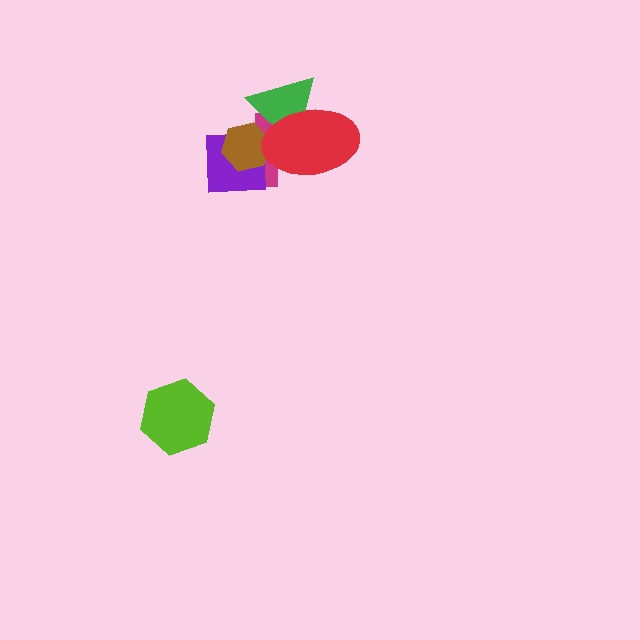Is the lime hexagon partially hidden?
No, no other shape covers it.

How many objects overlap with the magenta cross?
4 objects overlap with the magenta cross.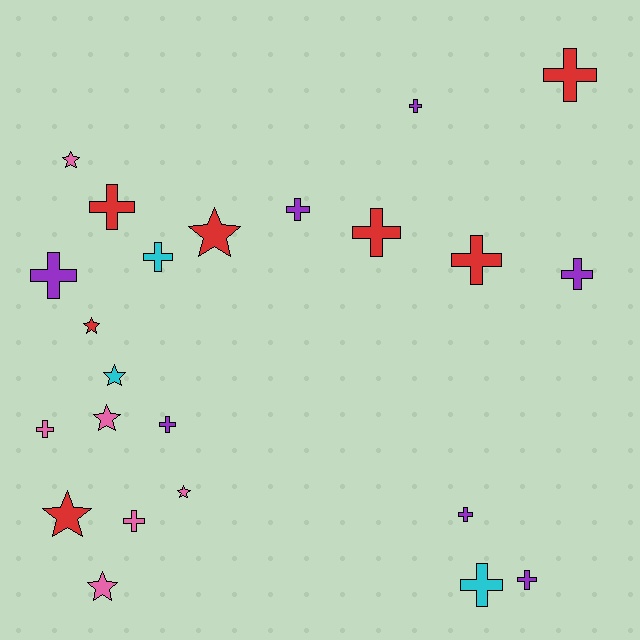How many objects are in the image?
There are 23 objects.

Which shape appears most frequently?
Cross, with 15 objects.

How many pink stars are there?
There are 4 pink stars.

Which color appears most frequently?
Purple, with 7 objects.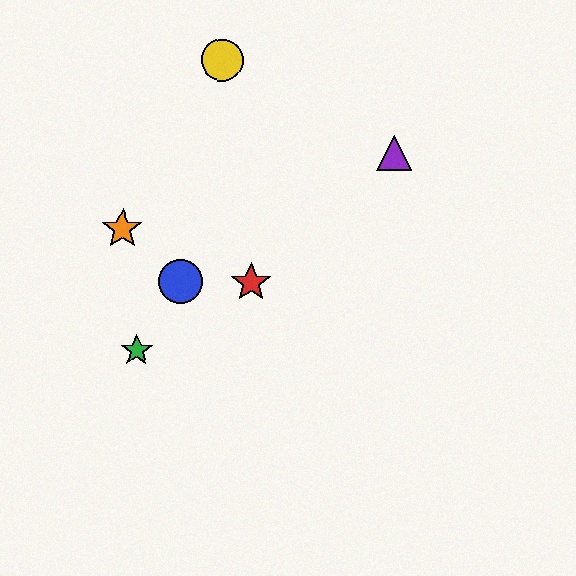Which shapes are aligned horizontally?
The red star, the blue circle are aligned horizontally.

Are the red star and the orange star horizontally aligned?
No, the red star is at y≈282 and the orange star is at y≈229.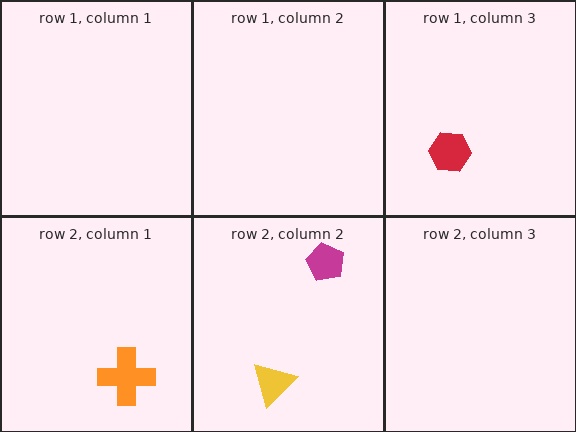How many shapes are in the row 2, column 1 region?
1.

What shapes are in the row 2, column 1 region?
The orange cross.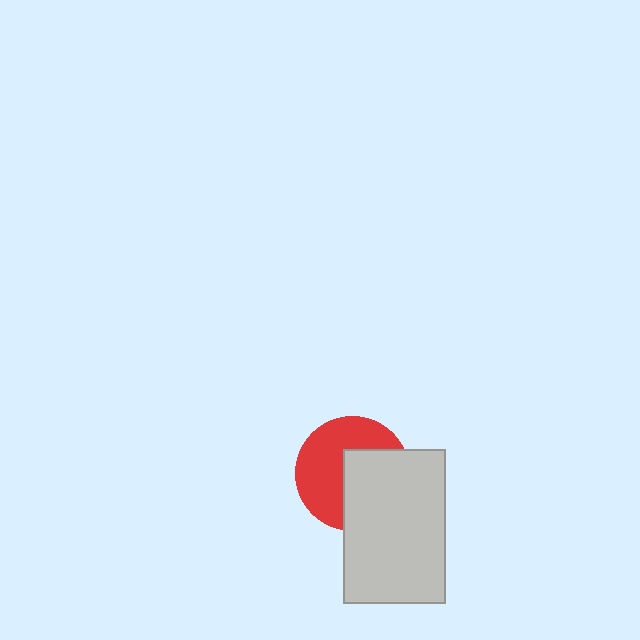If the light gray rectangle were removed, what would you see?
You would see the complete red circle.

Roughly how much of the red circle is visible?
About half of it is visible (roughly 55%).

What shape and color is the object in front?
The object in front is a light gray rectangle.